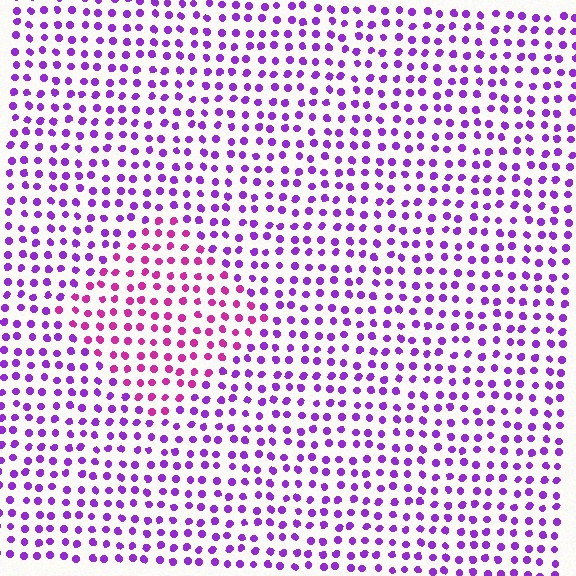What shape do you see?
I see a diamond.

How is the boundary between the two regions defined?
The boundary is defined purely by a slight shift in hue (about 38 degrees). Spacing, size, and orientation are identical on both sides.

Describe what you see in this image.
The image is filled with small purple elements in a uniform arrangement. A diamond-shaped region is visible where the elements are tinted to a slightly different hue, forming a subtle color boundary.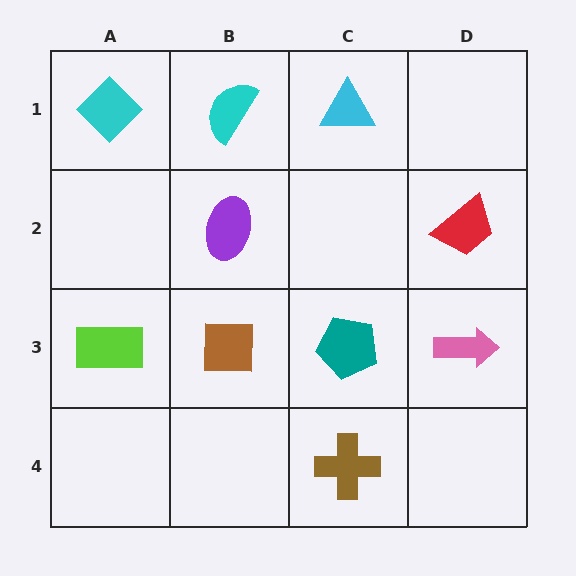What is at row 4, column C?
A brown cross.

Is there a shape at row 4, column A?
No, that cell is empty.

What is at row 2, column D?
A red trapezoid.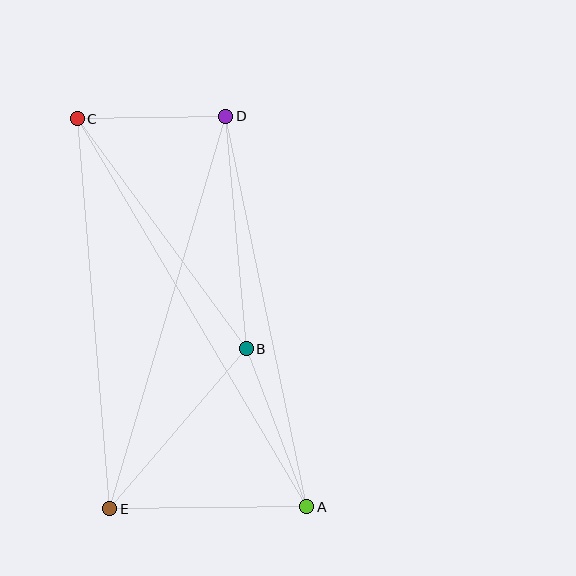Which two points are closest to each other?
Points C and D are closest to each other.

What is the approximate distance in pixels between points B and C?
The distance between B and C is approximately 285 pixels.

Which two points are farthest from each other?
Points A and C are farthest from each other.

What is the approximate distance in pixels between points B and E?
The distance between B and E is approximately 211 pixels.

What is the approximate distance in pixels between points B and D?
The distance between B and D is approximately 233 pixels.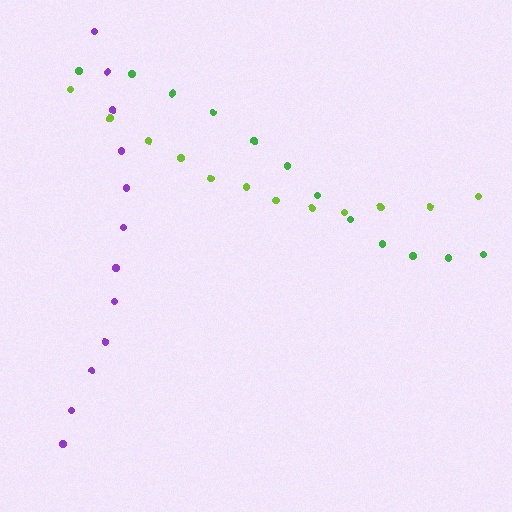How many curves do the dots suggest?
There are 3 distinct paths.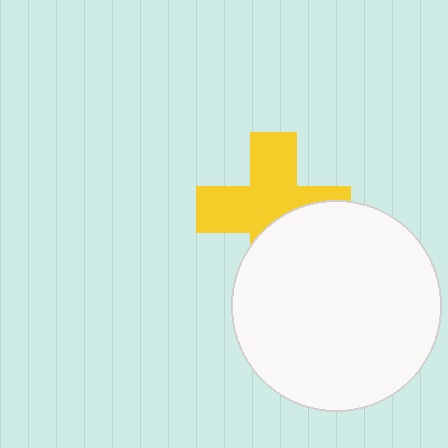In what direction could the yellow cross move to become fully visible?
The yellow cross could move up. That would shift it out from behind the white circle entirely.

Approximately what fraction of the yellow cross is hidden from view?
Roughly 37% of the yellow cross is hidden behind the white circle.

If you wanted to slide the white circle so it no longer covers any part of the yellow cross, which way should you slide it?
Slide it down — that is the most direct way to separate the two shapes.